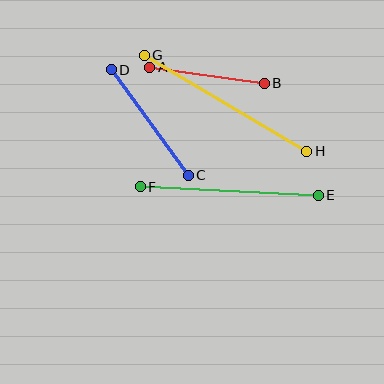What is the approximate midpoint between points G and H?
The midpoint is at approximately (226, 103) pixels.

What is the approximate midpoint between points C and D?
The midpoint is at approximately (150, 123) pixels.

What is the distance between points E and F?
The distance is approximately 178 pixels.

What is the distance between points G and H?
The distance is approximately 189 pixels.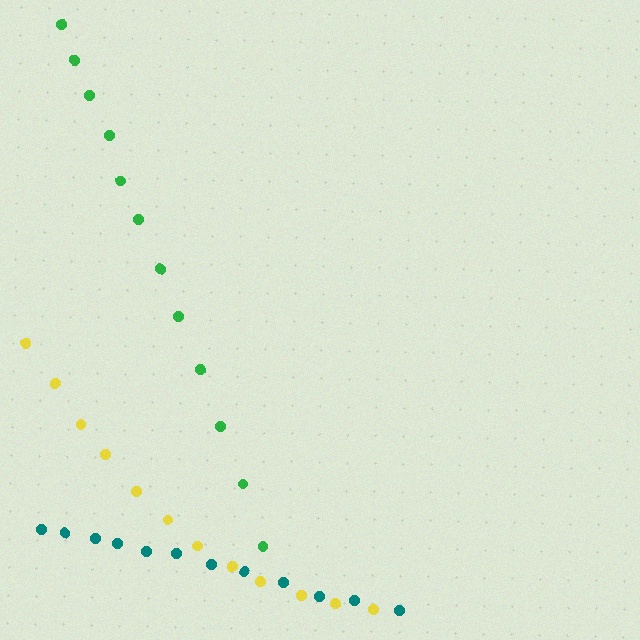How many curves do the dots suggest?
There are 3 distinct paths.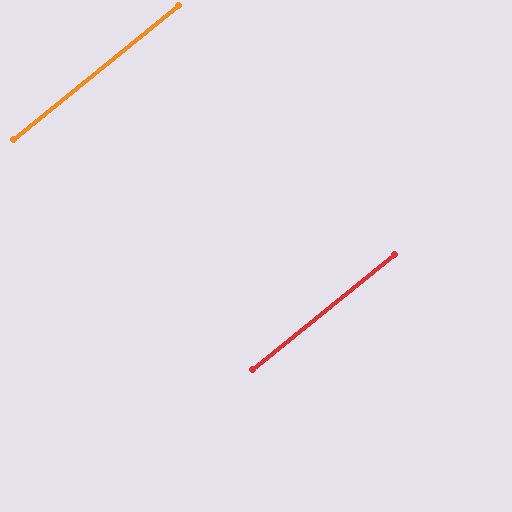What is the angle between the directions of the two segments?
Approximately 0 degrees.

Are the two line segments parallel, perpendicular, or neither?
Parallel — their directions differ by only 0.0°.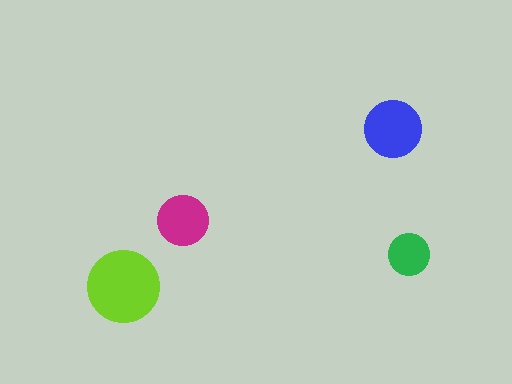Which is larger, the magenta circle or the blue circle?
The blue one.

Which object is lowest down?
The lime circle is bottommost.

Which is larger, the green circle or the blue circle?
The blue one.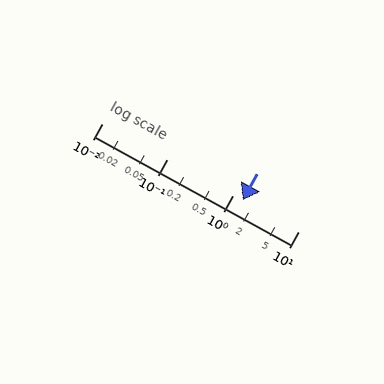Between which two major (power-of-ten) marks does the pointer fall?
The pointer is between 1 and 10.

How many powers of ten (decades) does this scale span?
The scale spans 3 decades, from 0.01 to 10.